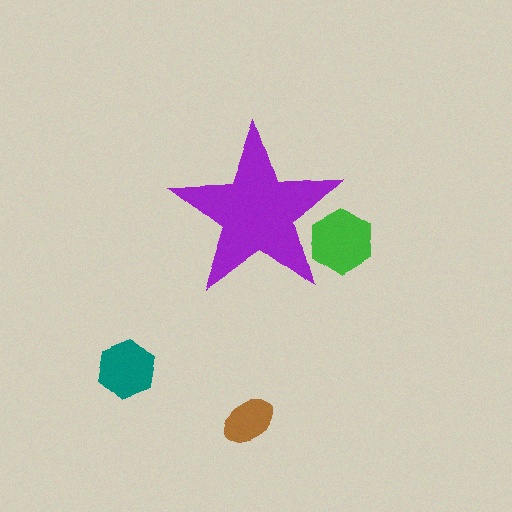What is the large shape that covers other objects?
A purple star.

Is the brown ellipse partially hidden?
No, the brown ellipse is fully visible.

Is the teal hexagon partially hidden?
No, the teal hexagon is fully visible.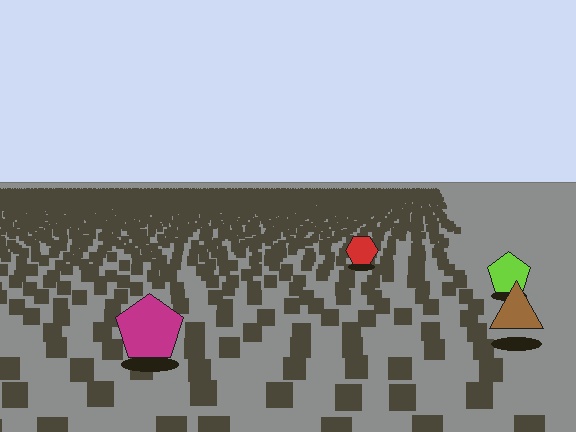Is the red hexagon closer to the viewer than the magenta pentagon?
No. The magenta pentagon is closer — you can tell from the texture gradient: the ground texture is coarser near it.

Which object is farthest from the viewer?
The red hexagon is farthest from the viewer. It appears smaller and the ground texture around it is denser.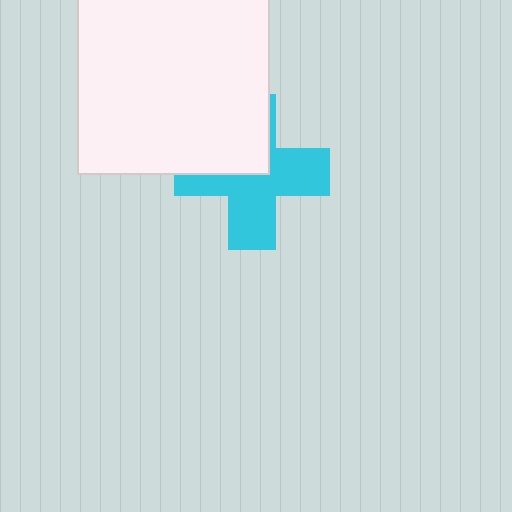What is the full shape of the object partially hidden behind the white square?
The partially hidden object is a cyan cross.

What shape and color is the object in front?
The object in front is a white square.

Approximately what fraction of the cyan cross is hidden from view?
Roughly 39% of the cyan cross is hidden behind the white square.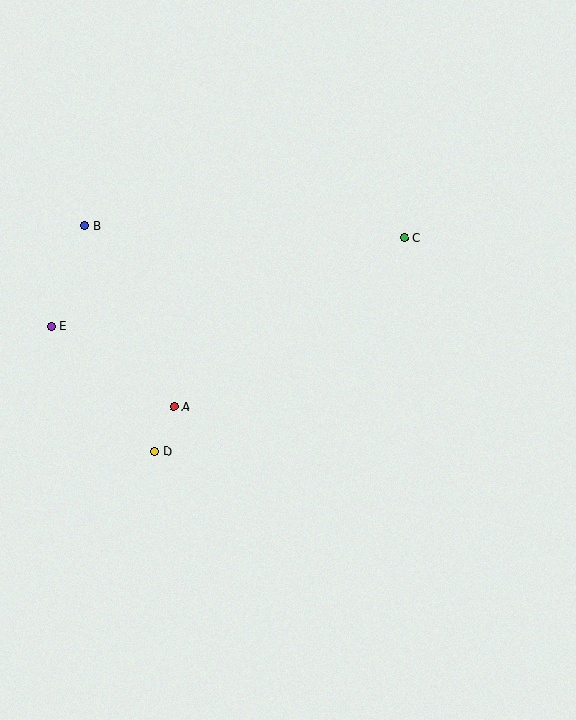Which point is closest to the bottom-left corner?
Point D is closest to the bottom-left corner.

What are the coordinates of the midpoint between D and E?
The midpoint between D and E is at (103, 389).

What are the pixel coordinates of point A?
Point A is at (174, 407).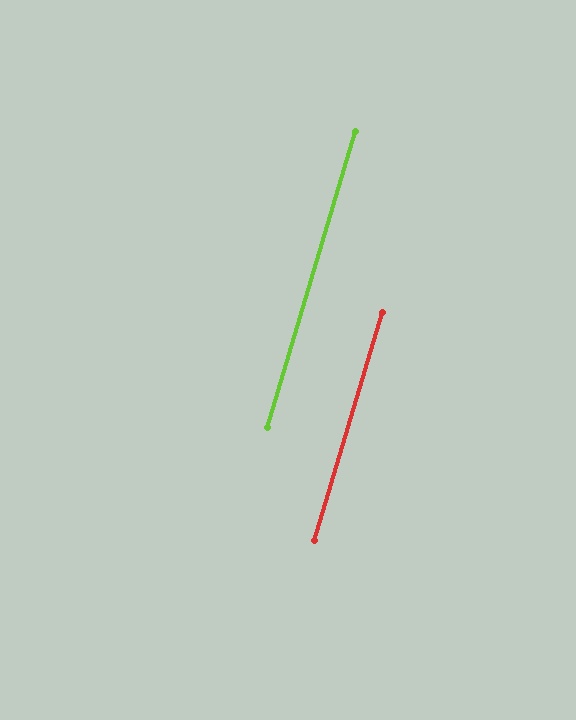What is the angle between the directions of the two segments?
Approximately 0 degrees.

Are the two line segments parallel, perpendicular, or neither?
Parallel — their directions differ by only 0.1°.